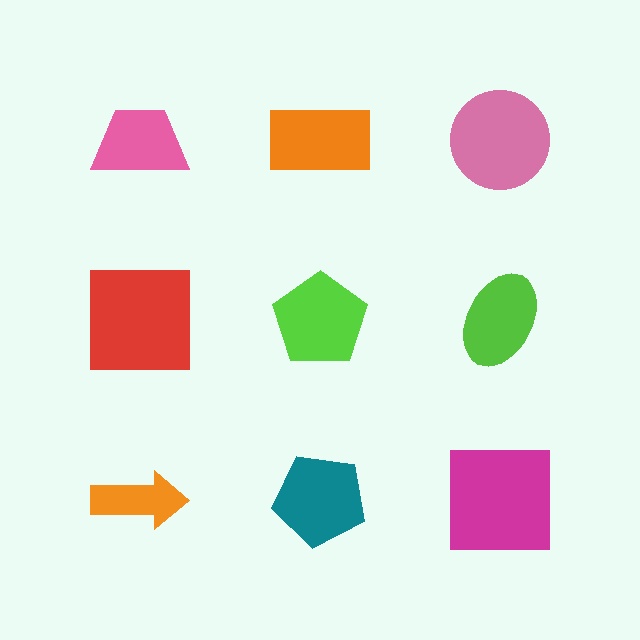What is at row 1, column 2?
An orange rectangle.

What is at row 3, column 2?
A teal pentagon.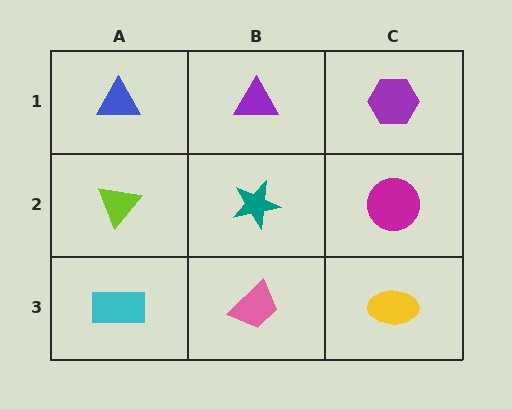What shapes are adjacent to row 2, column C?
A purple hexagon (row 1, column C), a yellow ellipse (row 3, column C), a teal star (row 2, column B).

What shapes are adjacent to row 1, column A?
A lime triangle (row 2, column A), a purple triangle (row 1, column B).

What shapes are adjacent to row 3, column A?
A lime triangle (row 2, column A), a pink trapezoid (row 3, column B).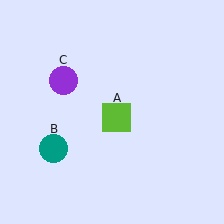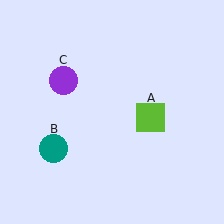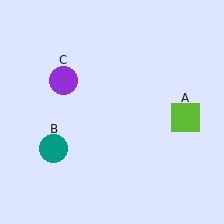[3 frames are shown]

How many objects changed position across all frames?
1 object changed position: lime square (object A).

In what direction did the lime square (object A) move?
The lime square (object A) moved right.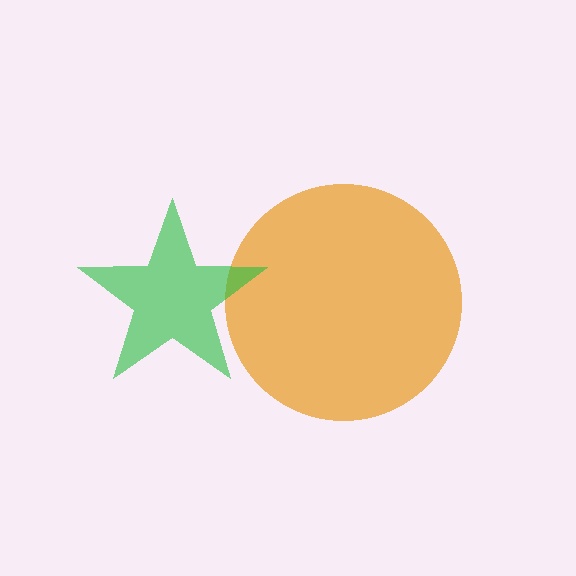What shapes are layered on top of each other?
The layered shapes are: an orange circle, a green star.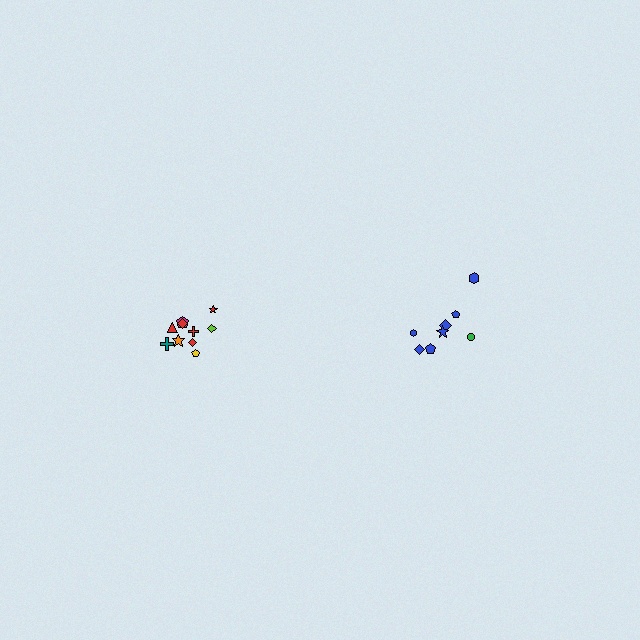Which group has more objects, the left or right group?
The left group.